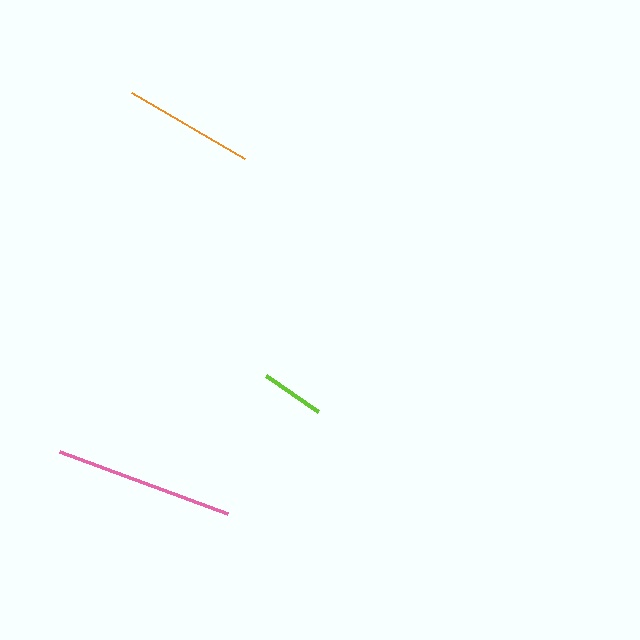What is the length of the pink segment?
The pink segment is approximately 179 pixels long.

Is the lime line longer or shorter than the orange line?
The orange line is longer than the lime line.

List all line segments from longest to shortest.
From longest to shortest: pink, orange, lime.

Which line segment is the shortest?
The lime line is the shortest at approximately 64 pixels.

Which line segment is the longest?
The pink line is the longest at approximately 179 pixels.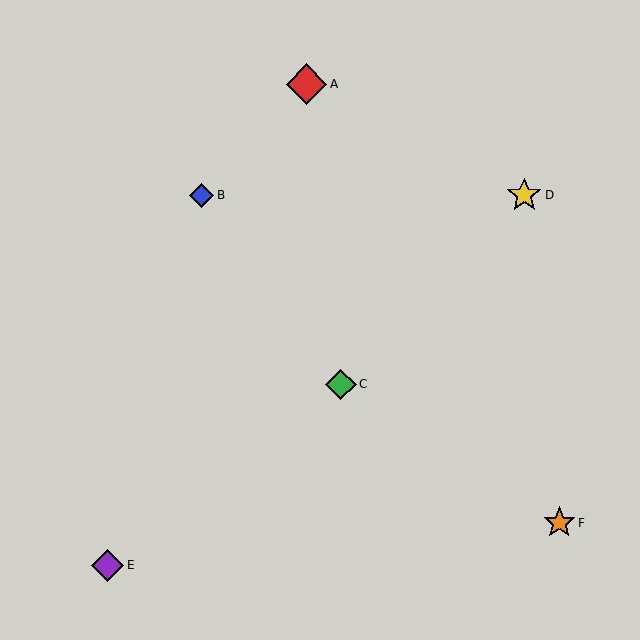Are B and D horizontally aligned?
Yes, both are at y≈195.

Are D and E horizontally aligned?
No, D is at y≈195 and E is at y≈565.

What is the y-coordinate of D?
Object D is at y≈195.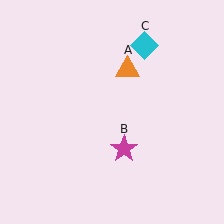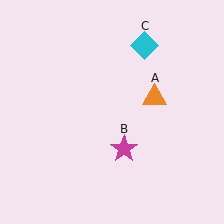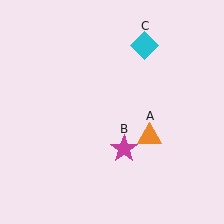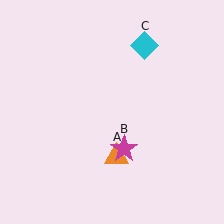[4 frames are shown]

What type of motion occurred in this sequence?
The orange triangle (object A) rotated clockwise around the center of the scene.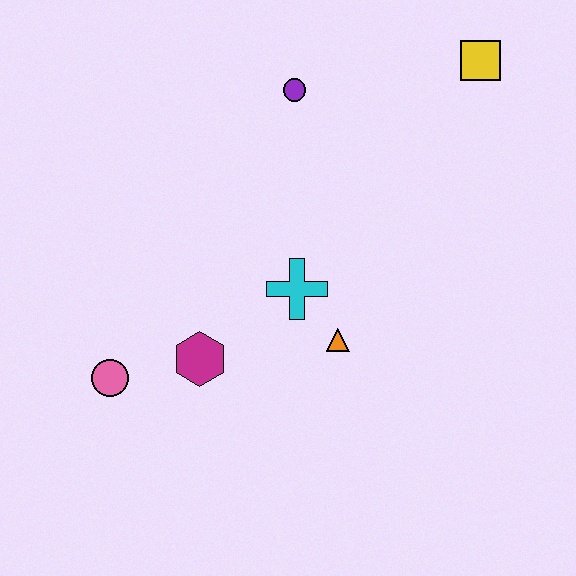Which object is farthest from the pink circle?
The yellow square is farthest from the pink circle.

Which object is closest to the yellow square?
The purple circle is closest to the yellow square.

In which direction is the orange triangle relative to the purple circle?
The orange triangle is below the purple circle.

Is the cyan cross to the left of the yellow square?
Yes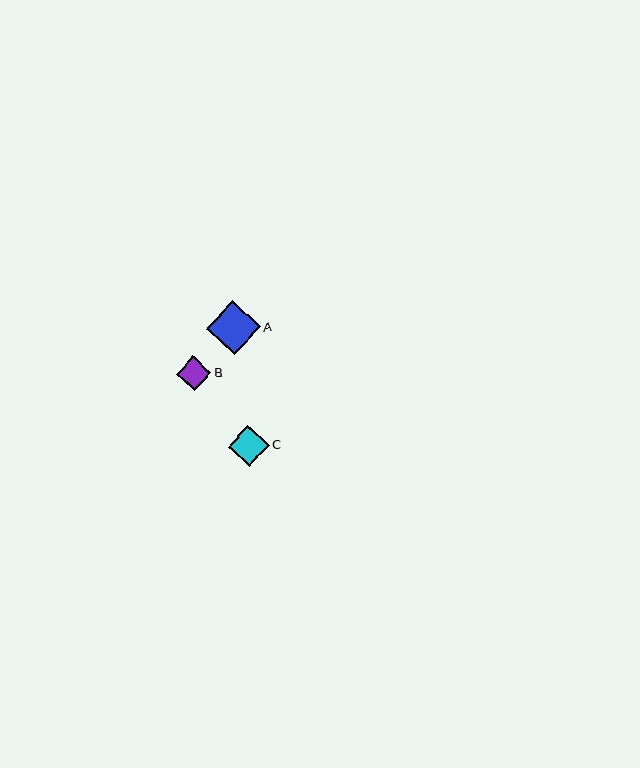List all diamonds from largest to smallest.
From largest to smallest: A, C, B.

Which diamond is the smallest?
Diamond B is the smallest with a size of approximately 35 pixels.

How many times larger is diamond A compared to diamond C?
Diamond A is approximately 1.3 times the size of diamond C.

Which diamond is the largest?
Diamond A is the largest with a size of approximately 54 pixels.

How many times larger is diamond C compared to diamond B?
Diamond C is approximately 1.2 times the size of diamond B.